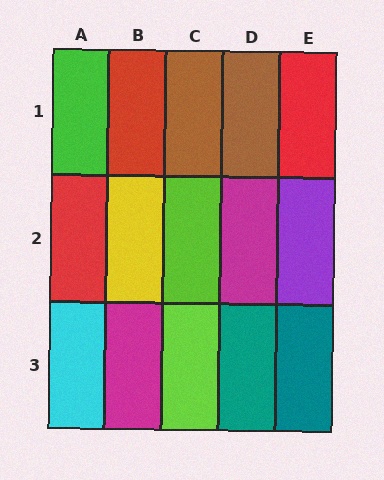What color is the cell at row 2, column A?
Red.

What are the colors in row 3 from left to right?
Cyan, magenta, lime, teal, teal.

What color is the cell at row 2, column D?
Magenta.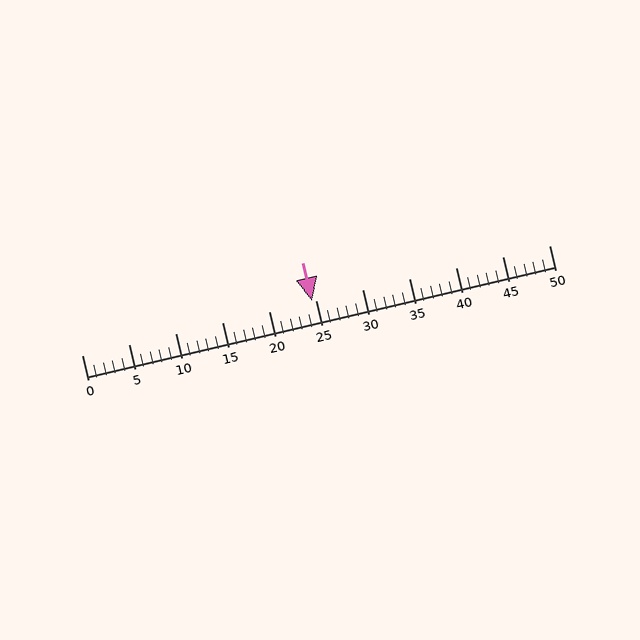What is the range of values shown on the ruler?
The ruler shows values from 0 to 50.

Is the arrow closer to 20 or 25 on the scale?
The arrow is closer to 25.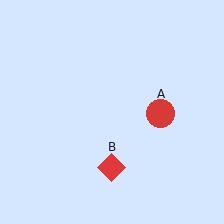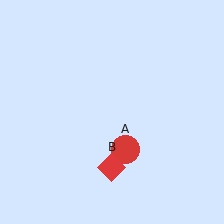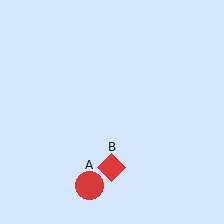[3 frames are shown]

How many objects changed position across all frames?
1 object changed position: red circle (object A).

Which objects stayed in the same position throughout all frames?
Red diamond (object B) remained stationary.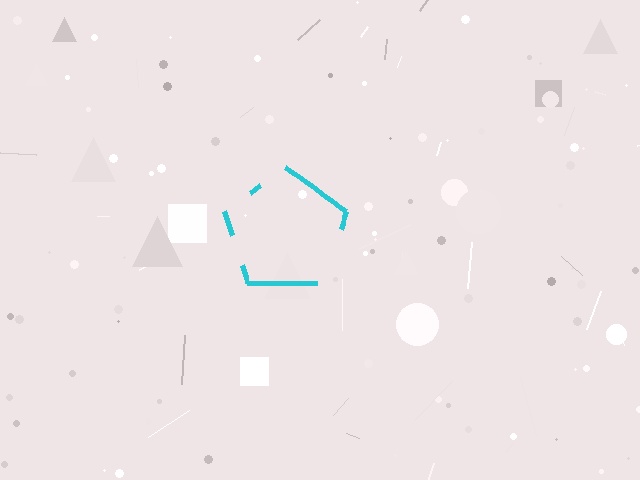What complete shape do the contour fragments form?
The contour fragments form a pentagon.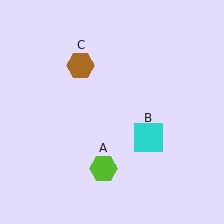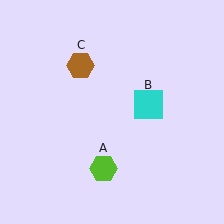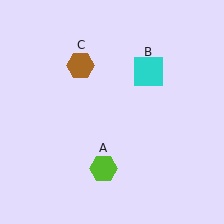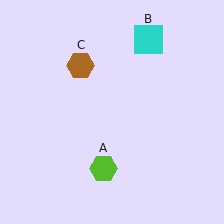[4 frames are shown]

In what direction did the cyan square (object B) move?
The cyan square (object B) moved up.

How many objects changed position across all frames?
1 object changed position: cyan square (object B).